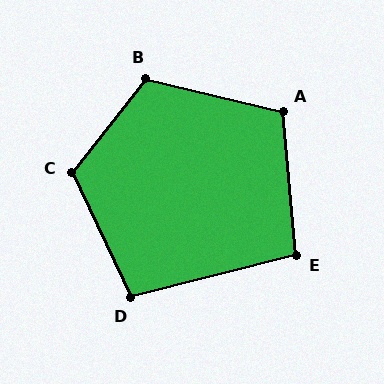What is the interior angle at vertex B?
Approximately 115 degrees (obtuse).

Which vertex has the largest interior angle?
C, at approximately 116 degrees.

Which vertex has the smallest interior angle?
E, at approximately 99 degrees.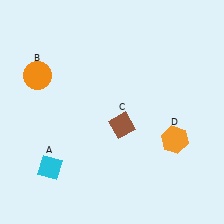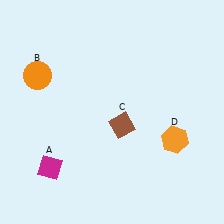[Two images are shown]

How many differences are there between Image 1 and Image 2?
There is 1 difference between the two images.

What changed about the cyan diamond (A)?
In Image 1, A is cyan. In Image 2, it changed to magenta.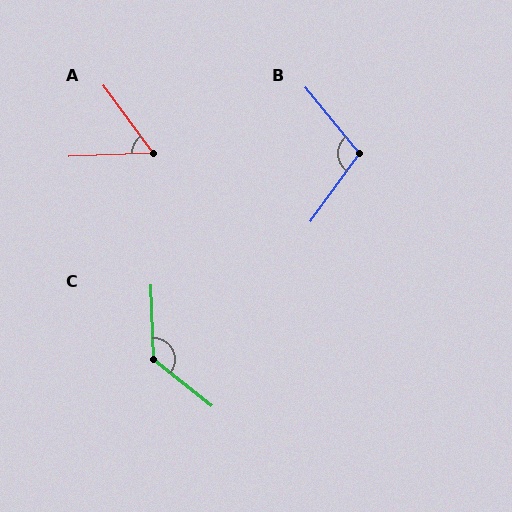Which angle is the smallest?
A, at approximately 56 degrees.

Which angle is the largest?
C, at approximately 130 degrees.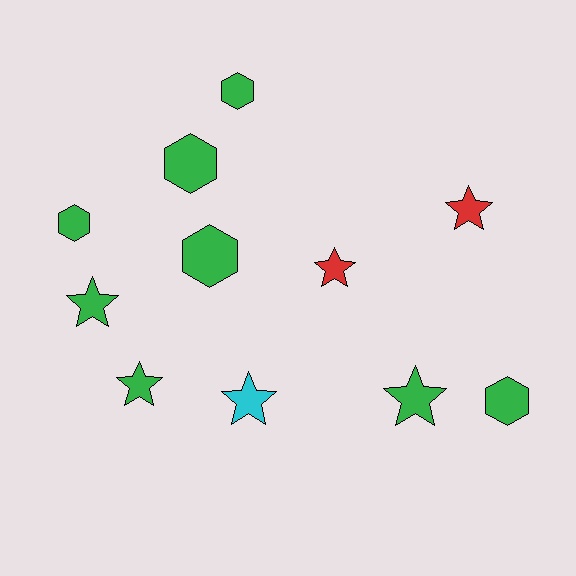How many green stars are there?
There are 3 green stars.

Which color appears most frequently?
Green, with 8 objects.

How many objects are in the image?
There are 11 objects.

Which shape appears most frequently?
Star, with 6 objects.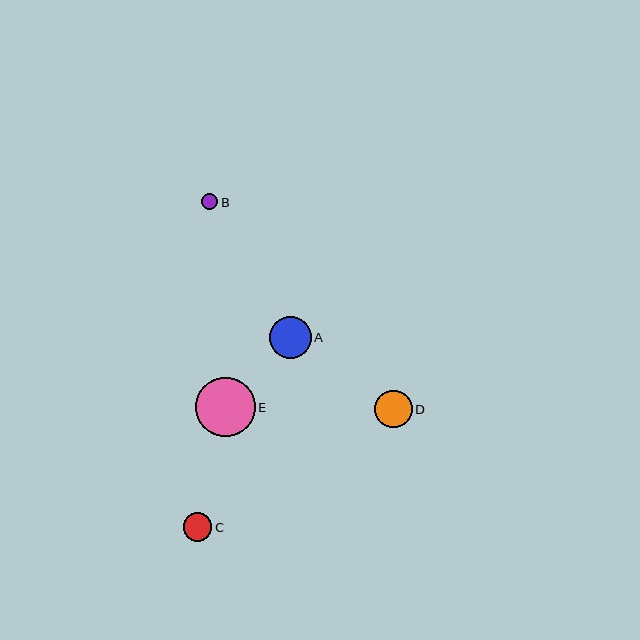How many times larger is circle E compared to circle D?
Circle E is approximately 1.6 times the size of circle D.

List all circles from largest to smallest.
From largest to smallest: E, A, D, C, B.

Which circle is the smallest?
Circle B is the smallest with a size of approximately 16 pixels.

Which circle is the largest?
Circle E is the largest with a size of approximately 60 pixels.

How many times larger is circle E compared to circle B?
Circle E is approximately 3.7 times the size of circle B.